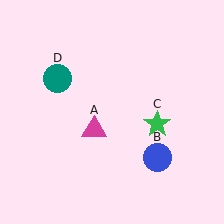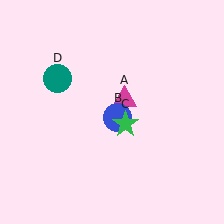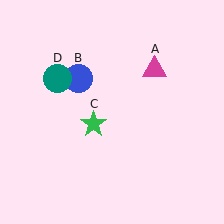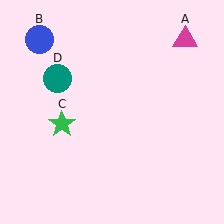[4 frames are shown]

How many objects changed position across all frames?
3 objects changed position: magenta triangle (object A), blue circle (object B), green star (object C).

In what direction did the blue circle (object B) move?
The blue circle (object B) moved up and to the left.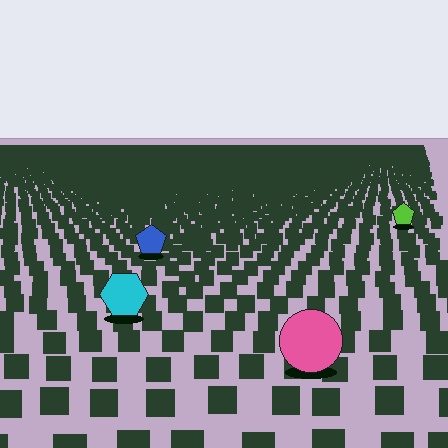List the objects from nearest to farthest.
From nearest to farthest: the pink circle, the cyan hexagon, the blue pentagon, the lime pentagon.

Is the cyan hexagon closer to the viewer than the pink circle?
No. The pink circle is closer — you can tell from the texture gradient: the ground texture is coarser near it.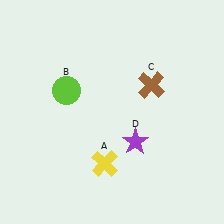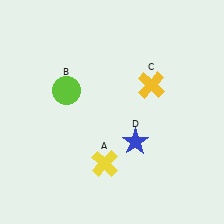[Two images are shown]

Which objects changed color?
C changed from brown to yellow. D changed from purple to blue.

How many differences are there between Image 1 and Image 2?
There are 2 differences between the two images.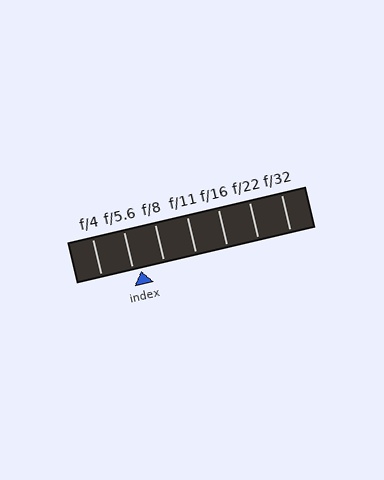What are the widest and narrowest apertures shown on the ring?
The widest aperture shown is f/4 and the narrowest is f/32.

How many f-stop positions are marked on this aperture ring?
There are 7 f-stop positions marked.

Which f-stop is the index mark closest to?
The index mark is closest to f/5.6.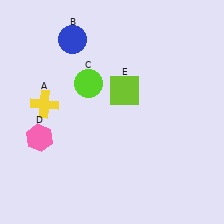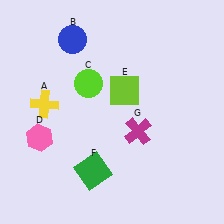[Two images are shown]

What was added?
A green square (F), a magenta cross (G) were added in Image 2.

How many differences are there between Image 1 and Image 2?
There are 2 differences between the two images.